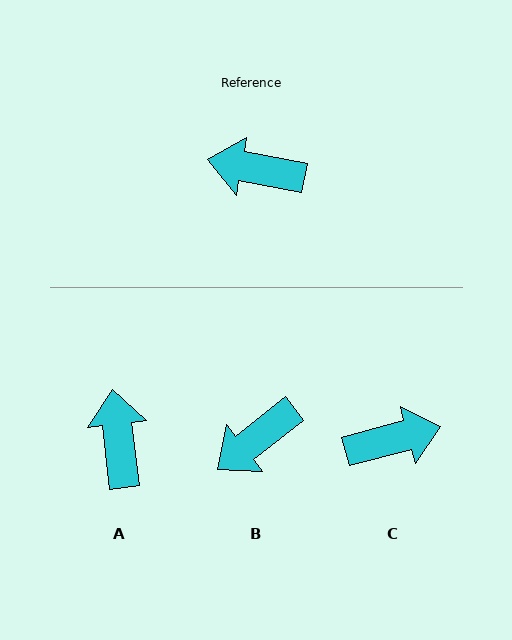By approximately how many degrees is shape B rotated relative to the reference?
Approximately 48 degrees counter-clockwise.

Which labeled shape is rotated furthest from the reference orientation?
C, about 155 degrees away.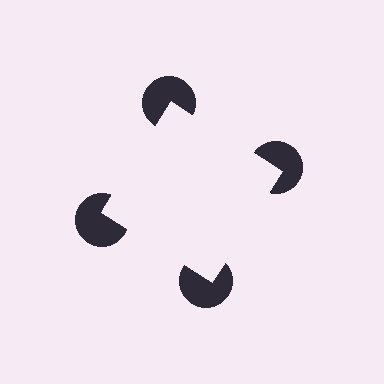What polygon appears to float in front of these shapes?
An illusory square — its edges are inferred from the aligned wedge cuts in the pac-man discs, not physically drawn.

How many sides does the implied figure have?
4 sides.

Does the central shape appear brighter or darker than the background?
It typically appears slightly brighter than the background, even though no actual brightness change is drawn.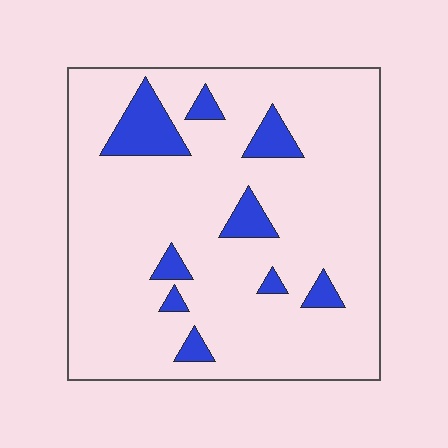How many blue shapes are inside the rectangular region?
9.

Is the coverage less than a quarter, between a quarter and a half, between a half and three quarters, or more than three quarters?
Less than a quarter.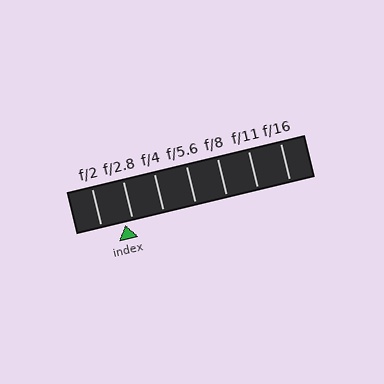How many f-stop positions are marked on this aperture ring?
There are 7 f-stop positions marked.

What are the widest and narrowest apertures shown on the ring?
The widest aperture shown is f/2 and the narrowest is f/16.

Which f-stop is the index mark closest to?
The index mark is closest to f/2.8.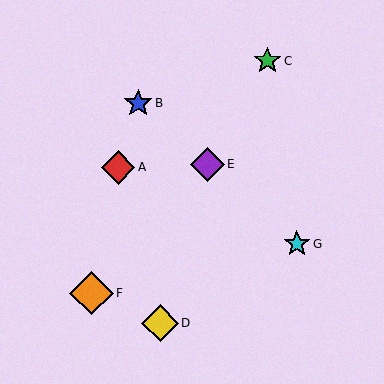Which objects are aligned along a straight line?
Objects B, E, G are aligned along a straight line.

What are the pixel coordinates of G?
Object G is at (297, 244).